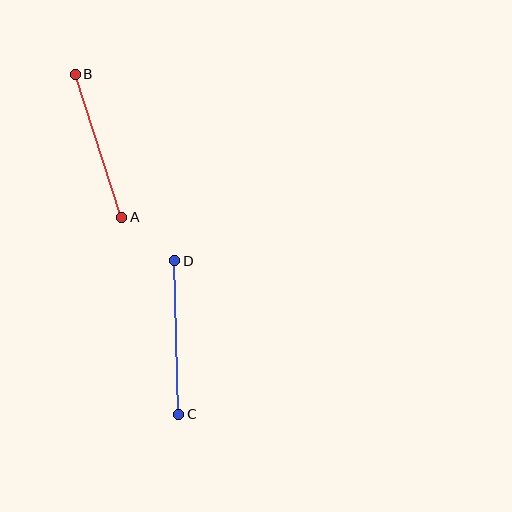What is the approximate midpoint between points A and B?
The midpoint is at approximately (99, 146) pixels.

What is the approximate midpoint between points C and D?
The midpoint is at approximately (177, 338) pixels.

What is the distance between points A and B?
The distance is approximately 150 pixels.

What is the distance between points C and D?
The distance is approximately 153 pixels.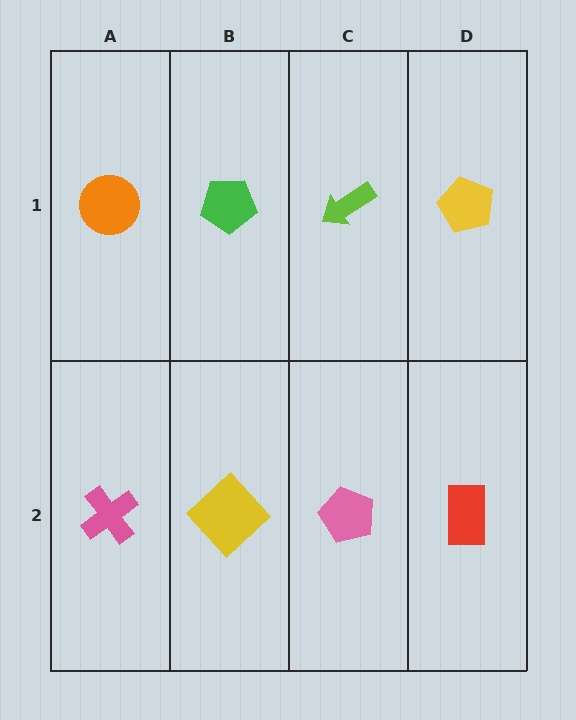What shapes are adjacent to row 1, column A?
A pink cross (row 2, column A), a green pentagon (row 1, column B).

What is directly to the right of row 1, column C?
A yellow pentagon.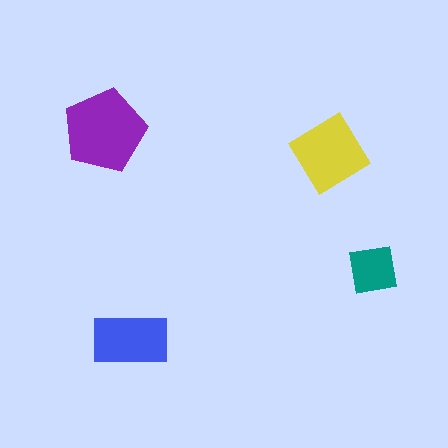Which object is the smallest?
The teal square.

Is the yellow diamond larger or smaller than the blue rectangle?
Larger.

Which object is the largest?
The purple pentagon.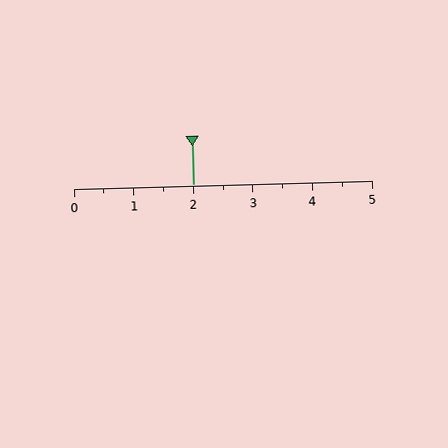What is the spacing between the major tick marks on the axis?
The major ticks are spaced 1 apart.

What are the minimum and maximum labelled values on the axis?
The axis runs from 0 to 5.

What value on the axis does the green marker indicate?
The marker indicates approximately 2.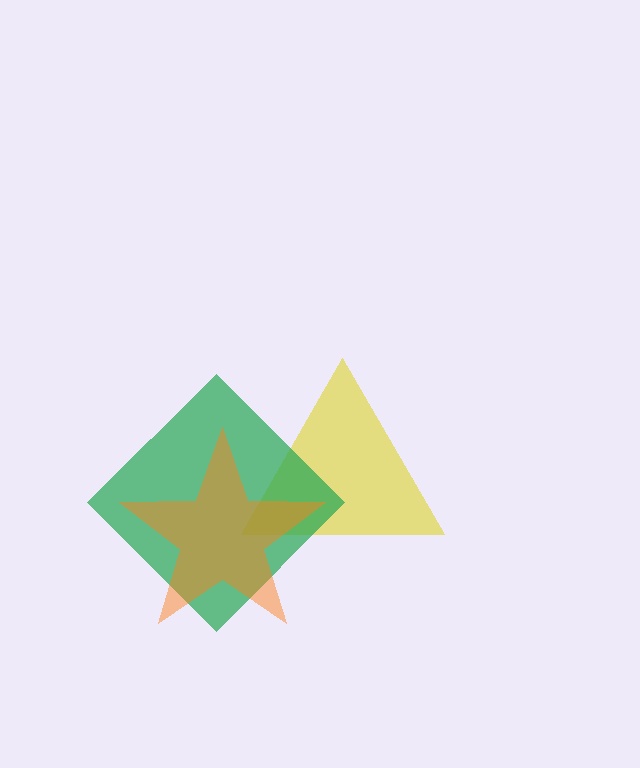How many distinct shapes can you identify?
There are 3 distinct shapes: a yellow triangle, a green diamond, an orange star.